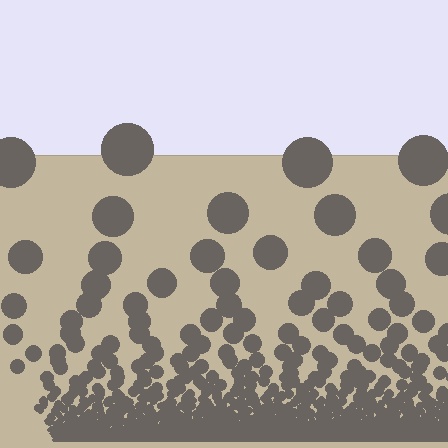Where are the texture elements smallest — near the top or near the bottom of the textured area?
Near the bottom.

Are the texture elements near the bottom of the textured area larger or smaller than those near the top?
Smaller. The gradient is inverted — elements near the bottom are smaller and denser.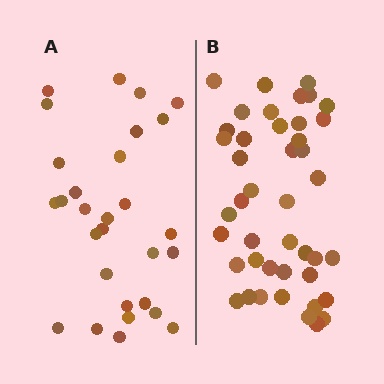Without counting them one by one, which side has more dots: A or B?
Region B (the right region) has more dots.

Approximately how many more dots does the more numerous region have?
Region B has approximately 15 more dots than region A.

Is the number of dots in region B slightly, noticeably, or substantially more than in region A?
Region B has substantially more. The ratio is roughly 1.5 to 1.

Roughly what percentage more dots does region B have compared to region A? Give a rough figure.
About 50% more.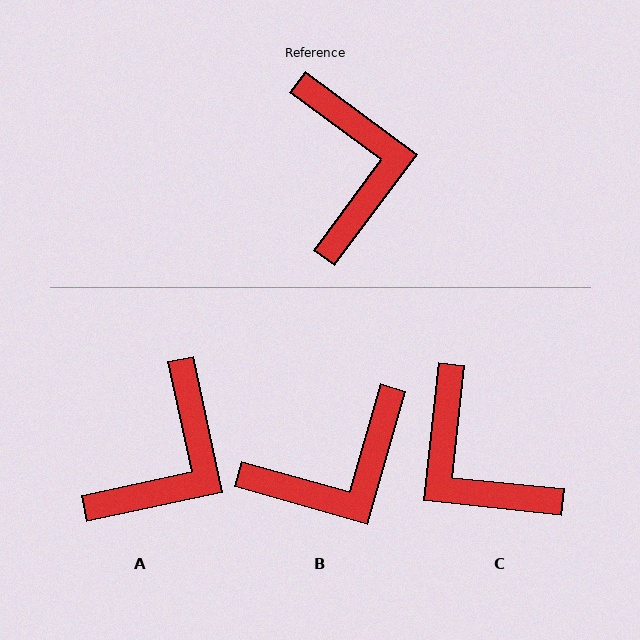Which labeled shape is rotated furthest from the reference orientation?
C, about 150 degrees away.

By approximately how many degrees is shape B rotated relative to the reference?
Approximately 70 degrees clockwise.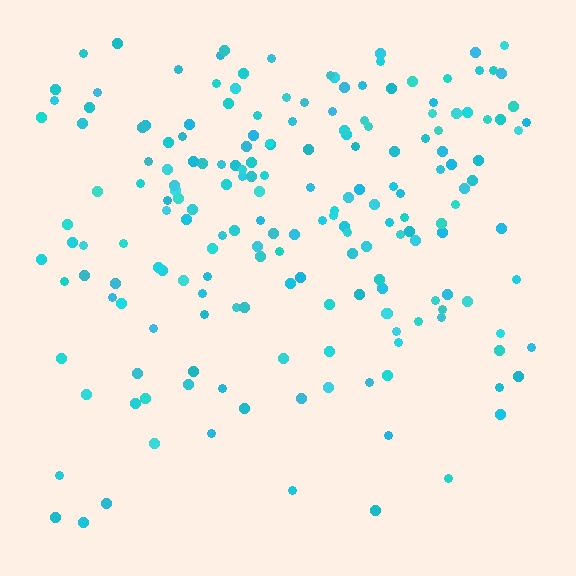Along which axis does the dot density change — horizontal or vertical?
Vertical.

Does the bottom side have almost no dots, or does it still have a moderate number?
Still a moderate number, just noticeably fewer than the top.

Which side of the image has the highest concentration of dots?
The top.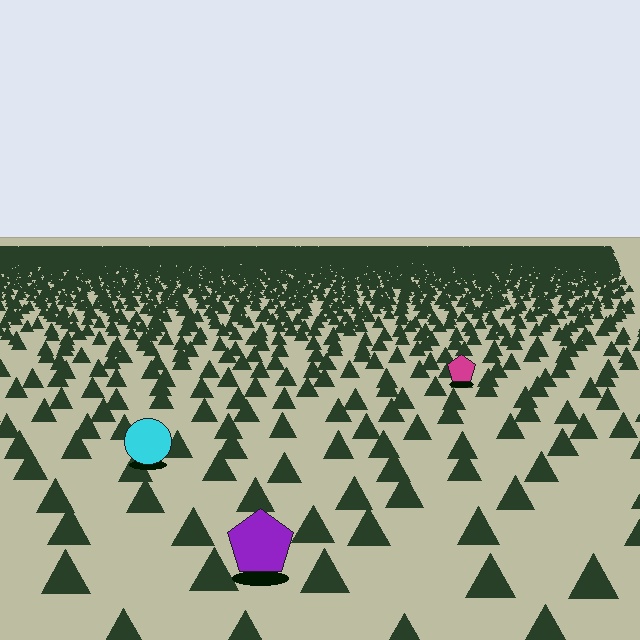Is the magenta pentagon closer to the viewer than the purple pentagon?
No. The purple pentagon is closer — you can tell from the texture gradient: the ground texture is coarser near it.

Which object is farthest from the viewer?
The magenta pentagon is farthest from the viewer. It appears smaller and the ground texture around it is denser.